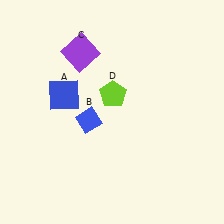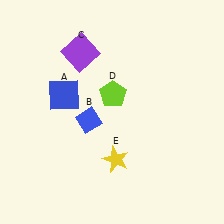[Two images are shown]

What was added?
A yellow star (E) was added in Image 2.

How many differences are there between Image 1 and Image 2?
There is 1 difference between the two images.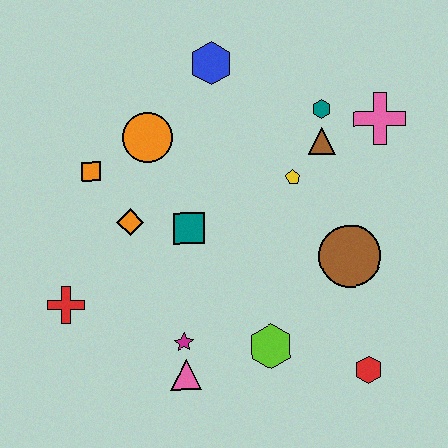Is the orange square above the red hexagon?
Yes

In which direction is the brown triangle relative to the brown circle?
The brown triangle is above the brown circle.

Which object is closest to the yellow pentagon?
The brown triangle is closest to the yellow pentagon.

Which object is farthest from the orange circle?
The red hexagon is farthest from the orange circle.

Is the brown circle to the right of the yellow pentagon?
Yes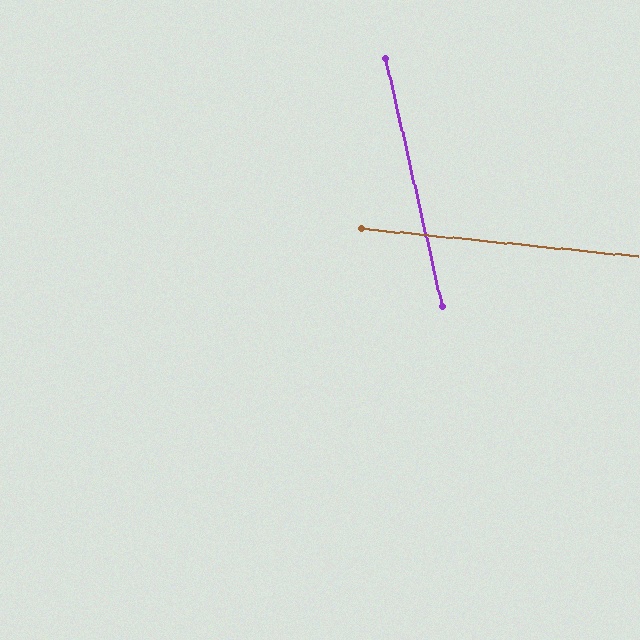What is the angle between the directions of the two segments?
Approximately 71 degrees.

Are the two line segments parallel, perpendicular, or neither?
Neither parallel nor perpendicular — they differ by about 71°.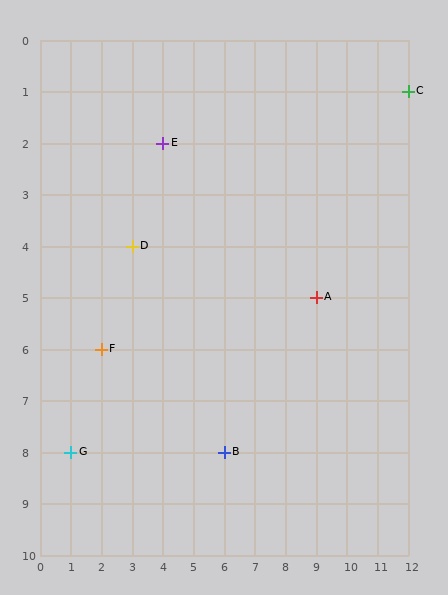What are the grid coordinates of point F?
Point F is at grid coordinates (2, 6).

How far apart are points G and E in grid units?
Points G and E are 3 columns and 6 rows apart (about 6.7 grid units diagonally).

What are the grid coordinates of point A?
Point A is at grid coordinates (9, 5).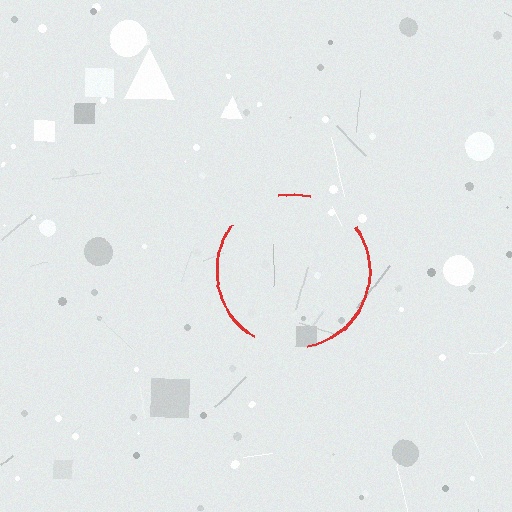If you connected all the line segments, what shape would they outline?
They would outline a circle.